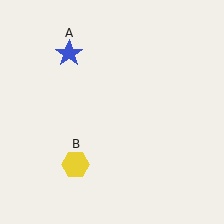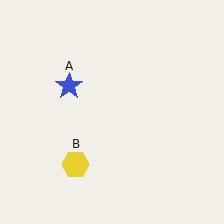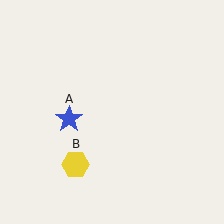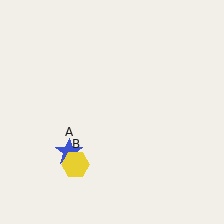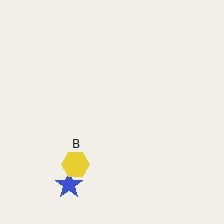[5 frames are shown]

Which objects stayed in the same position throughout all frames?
Yellow hexagon (object B) remained stationary.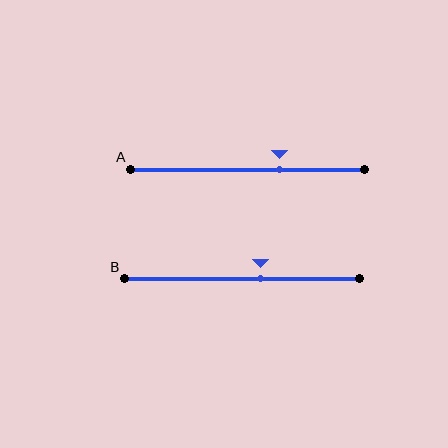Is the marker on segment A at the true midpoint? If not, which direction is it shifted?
No, the marker on segment A is shifted to the right by about 13% of the segment length.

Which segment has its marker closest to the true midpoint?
Segment B has its marker closest to the true midpoint.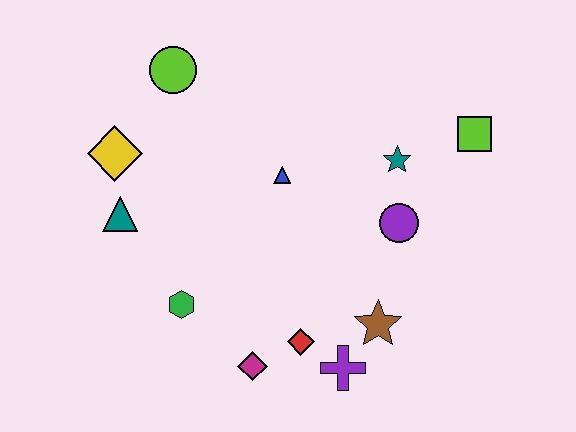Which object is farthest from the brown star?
The lime circle is farthest from the brown star.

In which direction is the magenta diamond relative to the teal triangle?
The magenta diamond is below the teal triangle.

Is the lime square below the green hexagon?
No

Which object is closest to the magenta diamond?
The red diamond is closest to the magenta diamond.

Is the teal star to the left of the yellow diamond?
No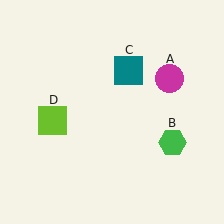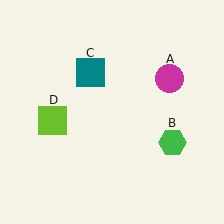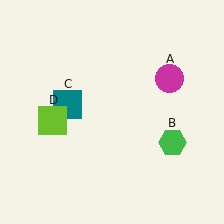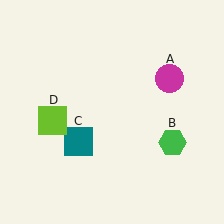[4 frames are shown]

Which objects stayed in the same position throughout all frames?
Magenta circle (object A) and green hexagon (object B) and lime square (object D) remained stationary.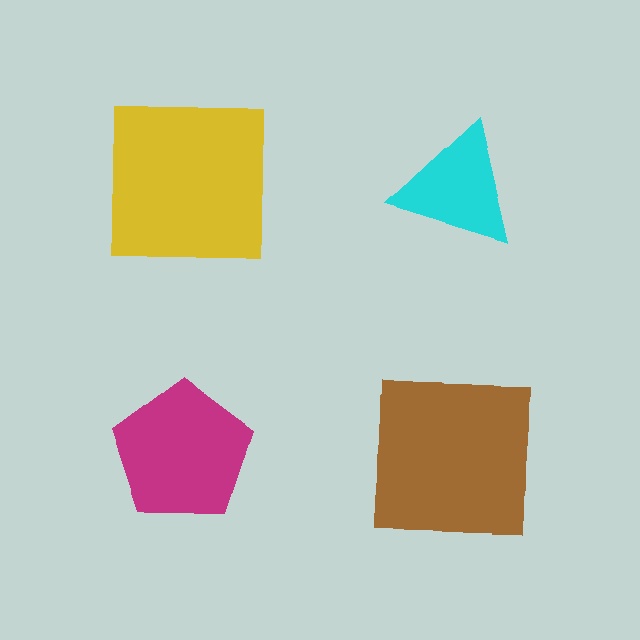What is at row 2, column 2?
A brown square.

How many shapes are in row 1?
2 shapes.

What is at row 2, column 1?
A magenta pentagon.